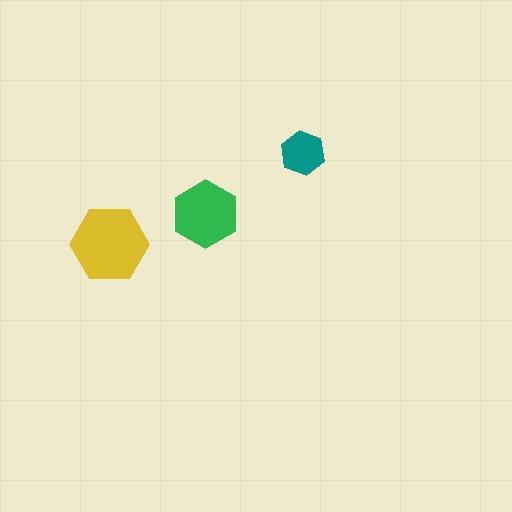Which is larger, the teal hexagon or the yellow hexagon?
The yellow one.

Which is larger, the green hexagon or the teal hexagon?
The green one.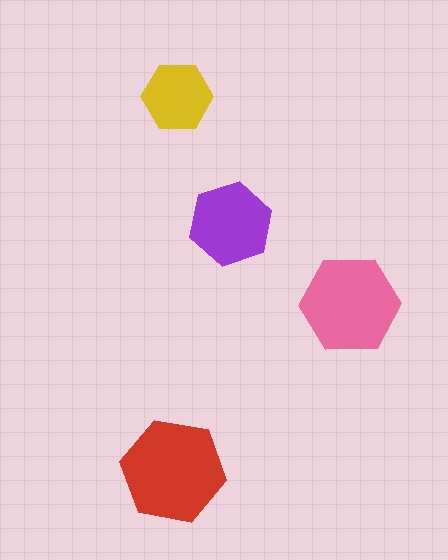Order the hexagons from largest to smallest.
the red one, the pink one, the purple one, the yellow one.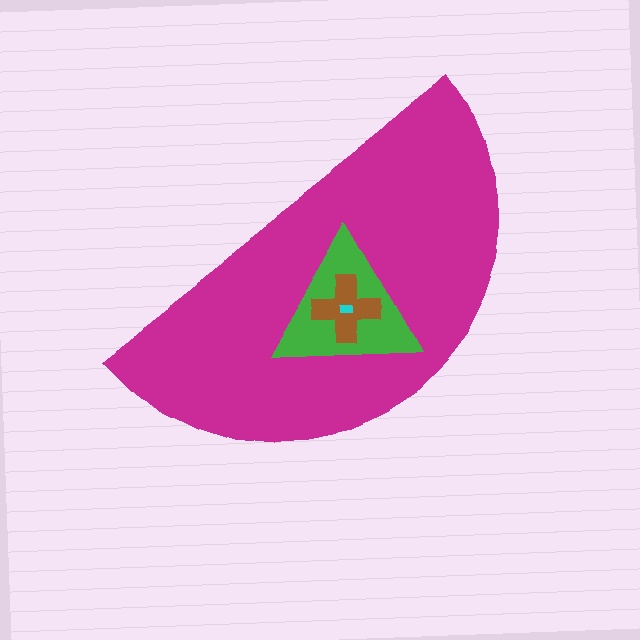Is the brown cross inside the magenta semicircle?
Yes.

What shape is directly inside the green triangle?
The brown cross.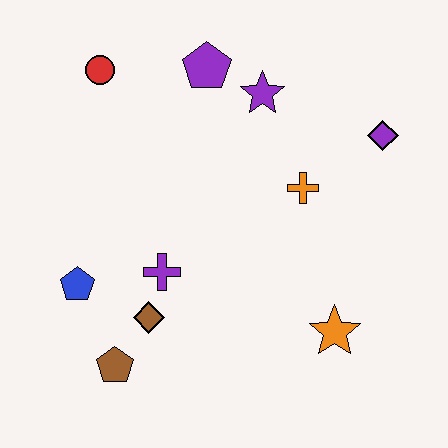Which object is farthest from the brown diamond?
The purple diamond is farthest from the brown diamond.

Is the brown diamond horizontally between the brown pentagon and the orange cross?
Yes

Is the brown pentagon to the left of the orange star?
Yes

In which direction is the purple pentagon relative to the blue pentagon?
The purple pentagon is above the blue pentagon.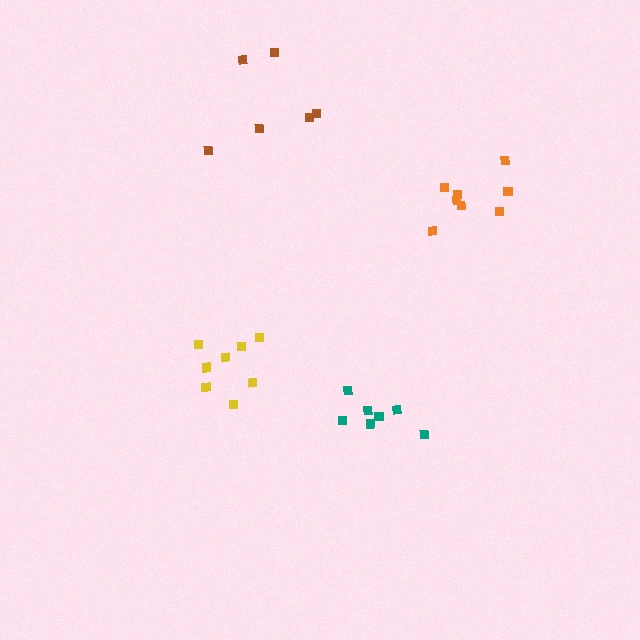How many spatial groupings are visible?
There are 4 spatial groupings.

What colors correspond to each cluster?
The clusters are colored: brown, orange, teal, yellow.